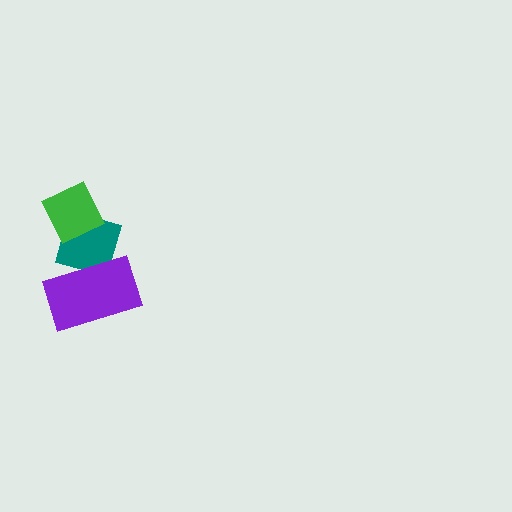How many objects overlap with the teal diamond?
2 objects overlap with the teal diamond.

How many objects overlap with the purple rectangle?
1 object overlaps with the purple rectangle.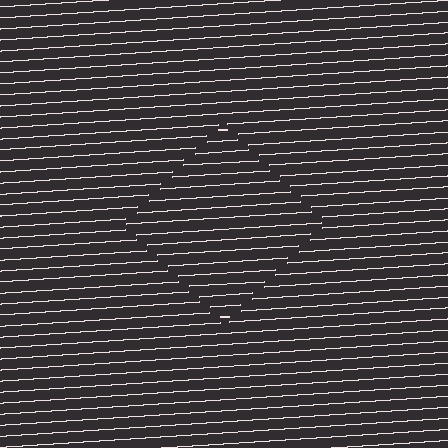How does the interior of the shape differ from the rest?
The interior of the shape contains the same grating, shifted by half a period — the contour is defined by the phase discontinuity where line-ends from the inner and outer gratings abut.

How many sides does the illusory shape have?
4 sides — the line-ends trace a square.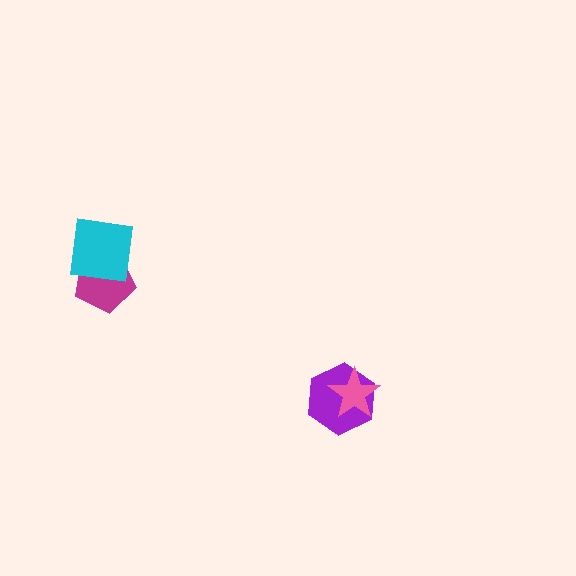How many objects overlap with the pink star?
1 object overlaps with the pink star.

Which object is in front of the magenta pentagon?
The cyan square is in front of the magenta pentagon.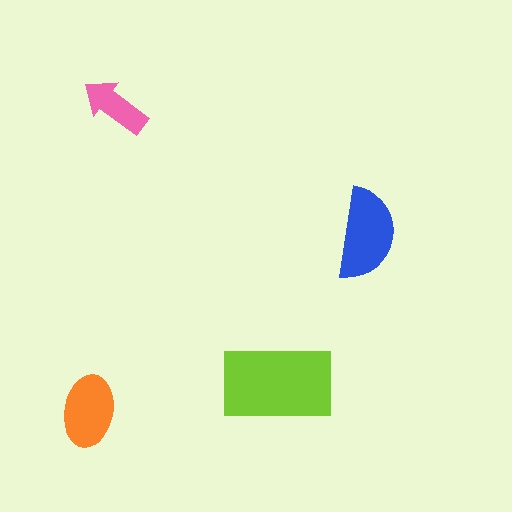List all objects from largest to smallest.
The lime rectangle, the blue semicircle, the orange ellipse, the pink arrow.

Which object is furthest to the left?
The orange ellipse is leftmost.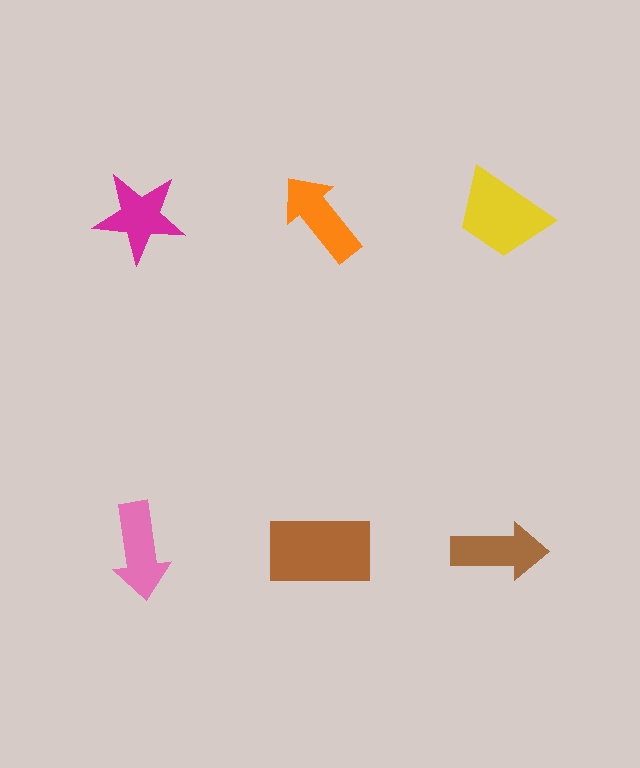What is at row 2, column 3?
A brown arrow.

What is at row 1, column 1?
A magenta star.